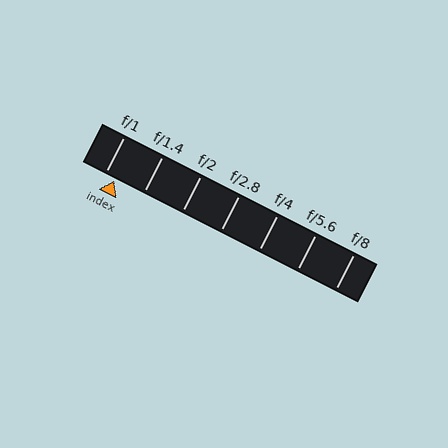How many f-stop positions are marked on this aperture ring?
There are 7 f-stop positions marked.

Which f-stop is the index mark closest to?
The index mark is closest to f/1.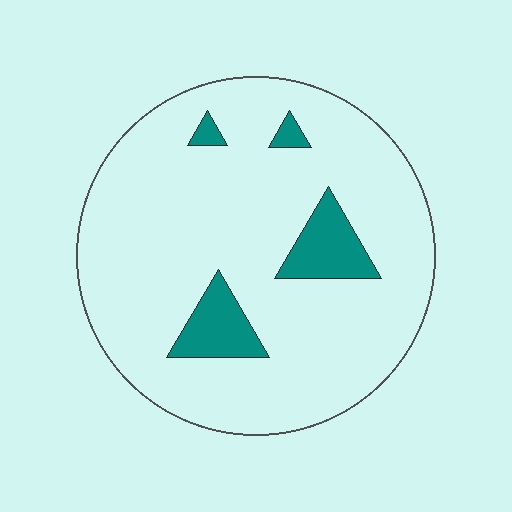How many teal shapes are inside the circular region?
4.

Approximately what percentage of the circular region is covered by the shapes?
Approximately 10%.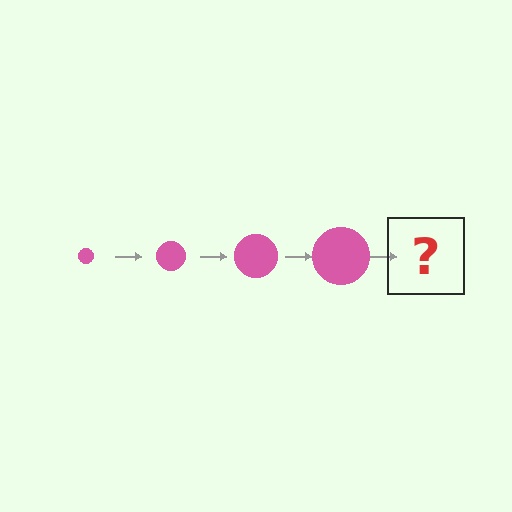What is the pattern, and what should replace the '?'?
The pattern is that the circle gets progressively larger each step. The '?' should be a pink circle, larger than the previous one.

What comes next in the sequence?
The next element should be a pink circle, larger than the previous one.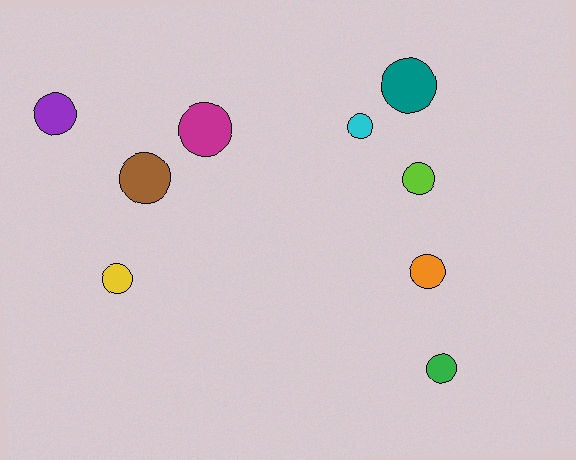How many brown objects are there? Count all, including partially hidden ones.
There is 1 brown object.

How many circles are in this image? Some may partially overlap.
There are 9 circles.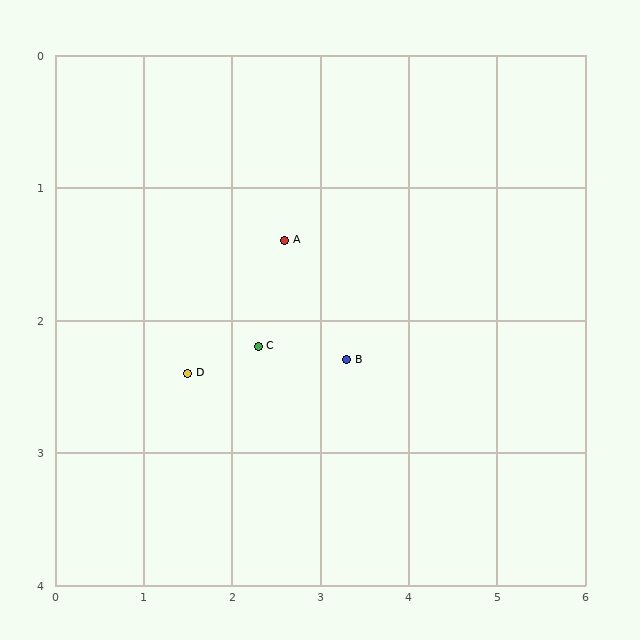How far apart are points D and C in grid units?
Points D and C are about 0.8 grid units apart.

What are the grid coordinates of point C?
Point C is at approximately (2.3, 2.2).